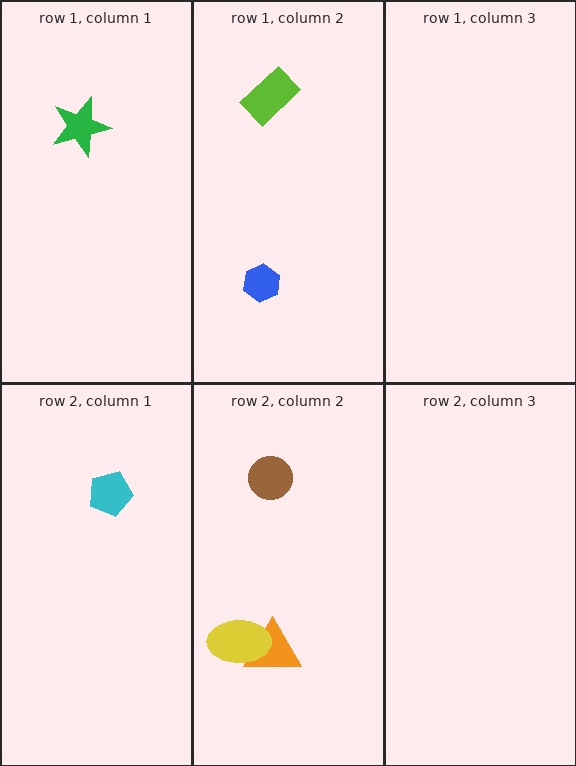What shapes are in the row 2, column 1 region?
The cyan pentagon.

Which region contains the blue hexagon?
The row 1, column 2 region.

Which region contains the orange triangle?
The row 2, column 2 region.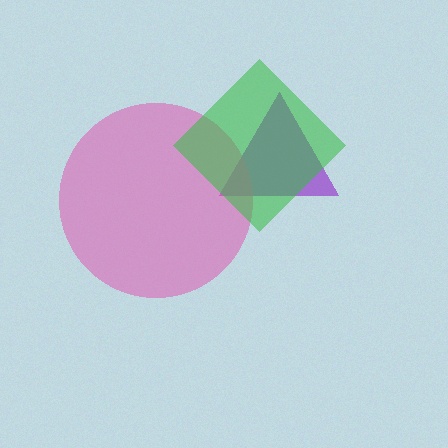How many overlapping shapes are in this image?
There are 3 overlapping shapes in the image.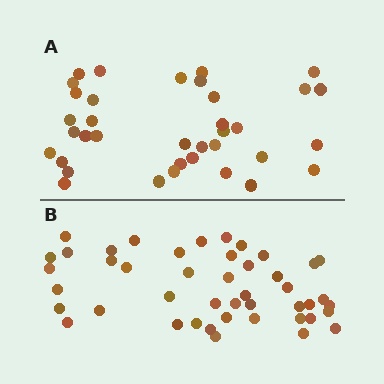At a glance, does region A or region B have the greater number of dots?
Region B (the bottom region) has more dots.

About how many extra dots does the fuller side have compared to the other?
Region B has roughly 8 or so more dots than region A.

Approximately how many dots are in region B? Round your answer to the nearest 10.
About 40 dots. (The exact count is 45, which rounds to 40.)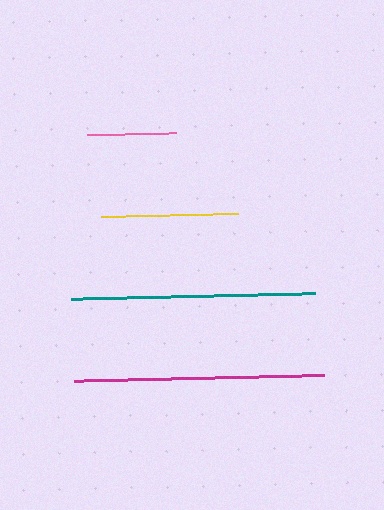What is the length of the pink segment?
The pink segment is approximately 88 pixels long.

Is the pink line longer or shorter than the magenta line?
The magenta line is longer than the pink line.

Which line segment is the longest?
The magenta line is the longest at approximately 251 pixels.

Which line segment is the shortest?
The pink line is the shortest at approximately 88 pixels.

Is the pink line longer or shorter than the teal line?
The teal line is longer than the pink line.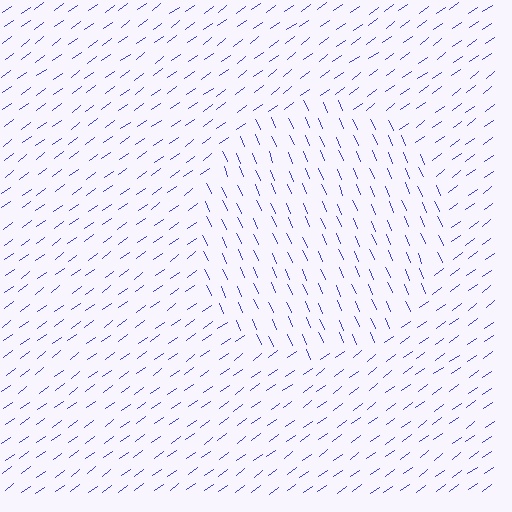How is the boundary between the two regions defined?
The boundary is defined purely by a change in line orientation (approximately 77 degrees difference). All lines are the same color and thickness.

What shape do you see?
I see a circle.